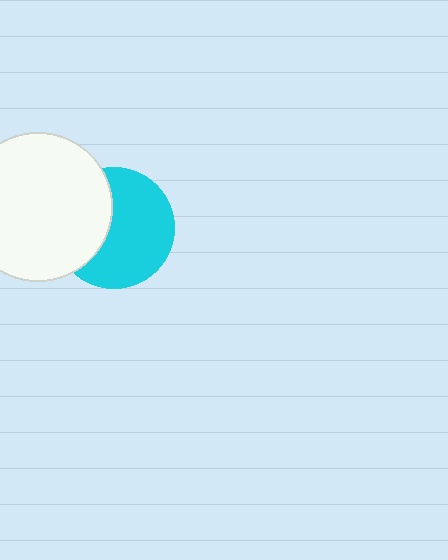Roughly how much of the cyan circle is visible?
About half of it is visible (roughly 63%).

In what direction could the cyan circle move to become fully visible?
The cyan circle could move right. That would shift it out from behind the white circle entirely.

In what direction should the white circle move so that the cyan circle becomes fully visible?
The white circle should move left. That is the shortest direction to clear the overlap and leave the cyan circle fully visible.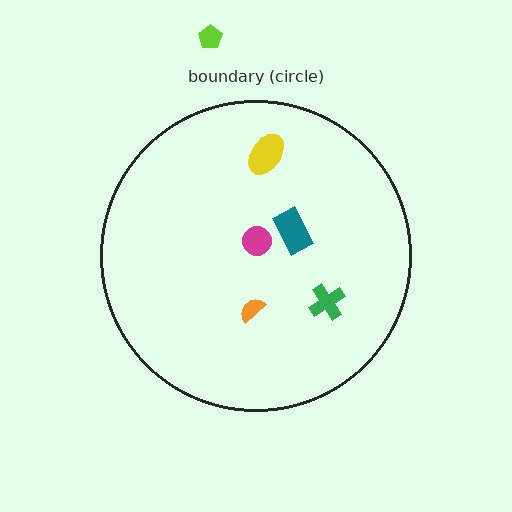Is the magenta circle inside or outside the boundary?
Inside.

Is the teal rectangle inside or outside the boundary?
Inside.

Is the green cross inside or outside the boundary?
Inside.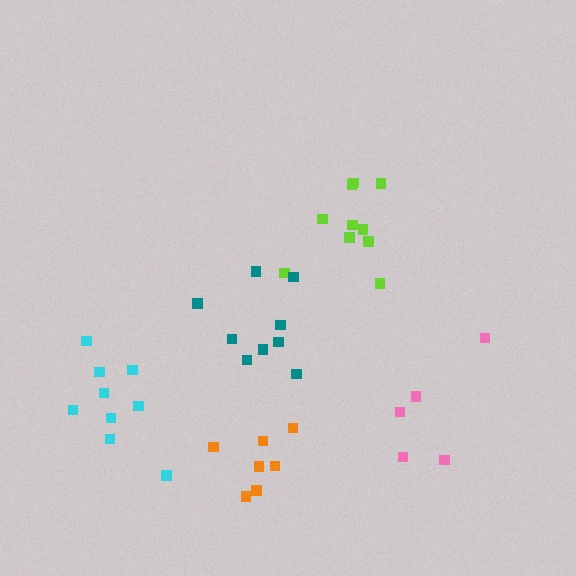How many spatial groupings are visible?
There are 5 spatial groupings.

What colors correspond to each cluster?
The clusters are colored: lime, teal, cyan, orange, pink.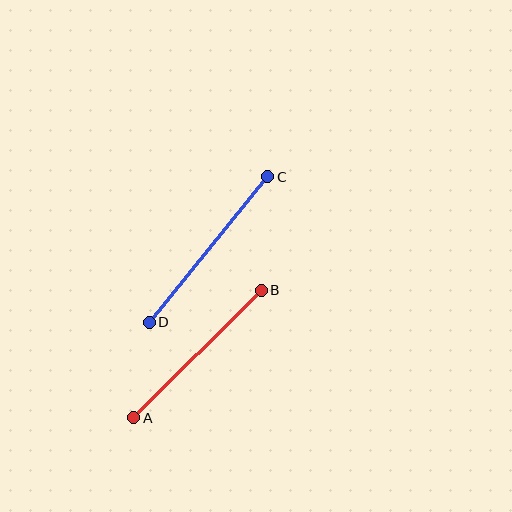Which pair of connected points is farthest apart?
Points C and D are farthest apart.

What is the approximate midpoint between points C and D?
The midpoint is at approximately (208, 249) pixels.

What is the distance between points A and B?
The distance is approximately 180 pixels.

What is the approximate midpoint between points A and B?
The midpoint is at approximately (197, 354) pixels.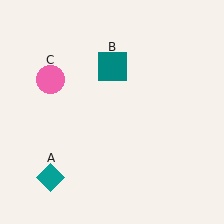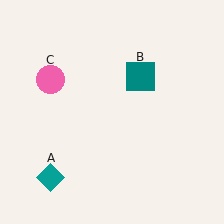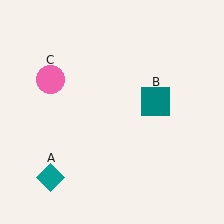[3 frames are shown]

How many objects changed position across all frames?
1 object changed position: teal square (object B).